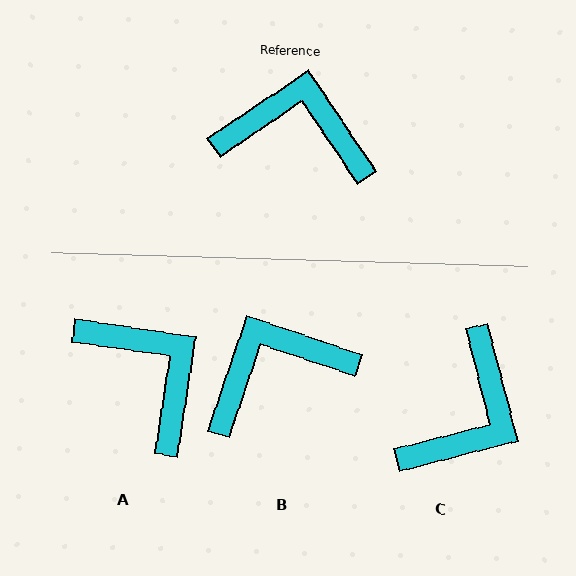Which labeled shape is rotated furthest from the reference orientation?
C, about 110 degrees away.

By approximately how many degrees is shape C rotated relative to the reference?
Approximately 110 degrees clockwise.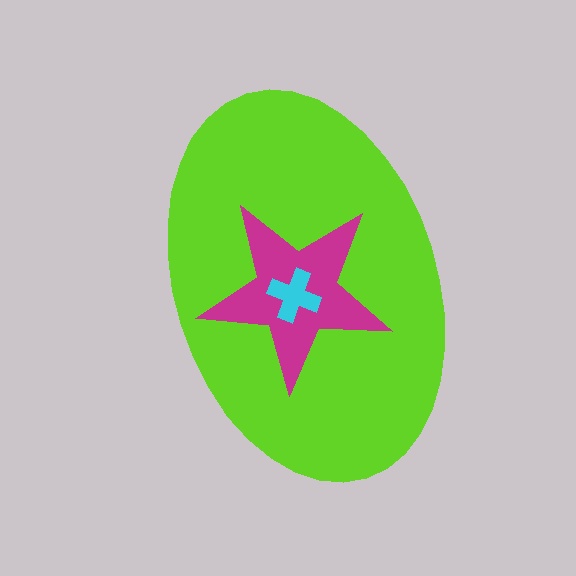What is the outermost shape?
The lime ellipse.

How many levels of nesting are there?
3.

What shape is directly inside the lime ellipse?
The magenta star.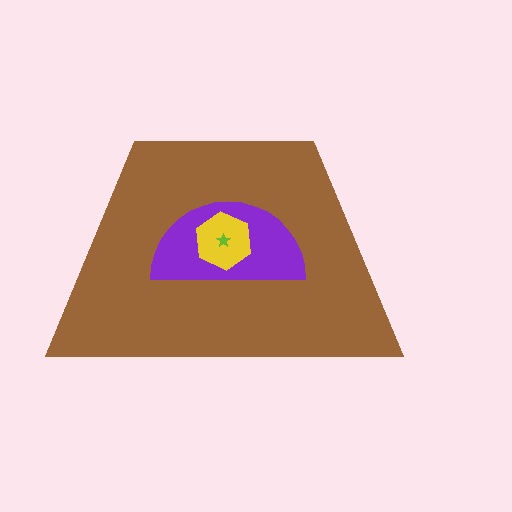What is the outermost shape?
The brown trapezoid.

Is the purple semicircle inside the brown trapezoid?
Yes.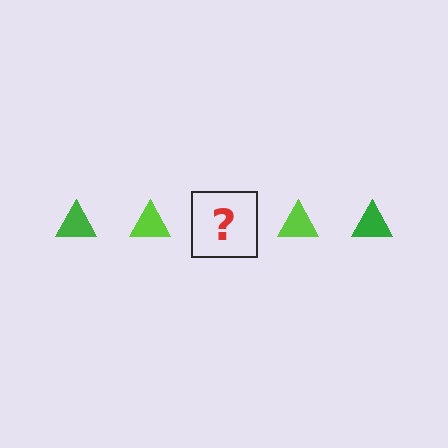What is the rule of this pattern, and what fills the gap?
The rule is that the pattern cycles through green, lime triangles. The gap should be filled with a green triangle.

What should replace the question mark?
The question mark should be replaced with a green triangle.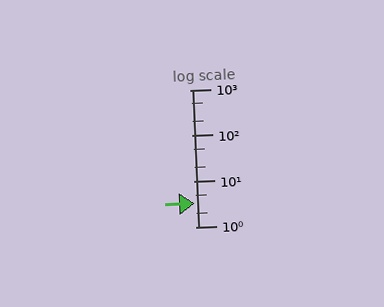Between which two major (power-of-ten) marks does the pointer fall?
The pointer is between 1 and 10.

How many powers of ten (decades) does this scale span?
The scale spans 3 decades, from 1 to 1000.